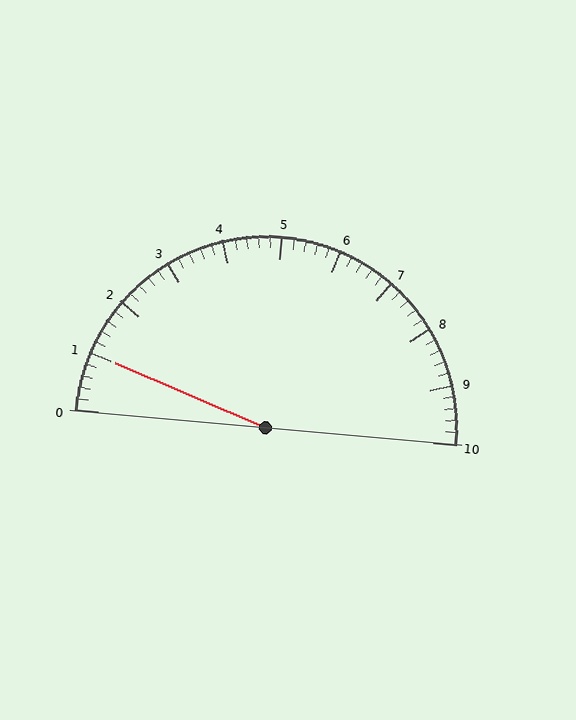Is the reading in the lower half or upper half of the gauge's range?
The reading is in the lower half of the range (0 to 10).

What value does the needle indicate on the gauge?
The needle indicates approximately 1.0.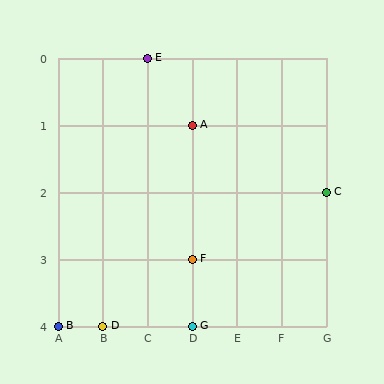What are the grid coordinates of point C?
Point C is at grid coordinates (G, 2).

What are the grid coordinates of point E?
Point E is at grid coordinates (C, 0).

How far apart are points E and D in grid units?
Points E and D are 1 column and 4 rows apart (about 4.1 grid units diagonally).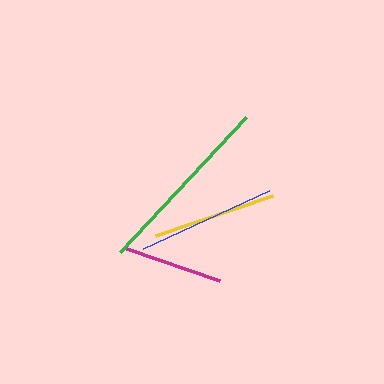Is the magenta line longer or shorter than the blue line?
The blue line is longer than the magenta line.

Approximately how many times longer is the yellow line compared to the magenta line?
The yellow line is approximately 1.3 times the length of the magenta line.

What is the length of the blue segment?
The blue segment is approximately 139 pixels long.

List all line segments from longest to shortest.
From longest to shortest: green, blue, yellow, magenta.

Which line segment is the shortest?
The magenta line is the shortest at approximately 98 pixels.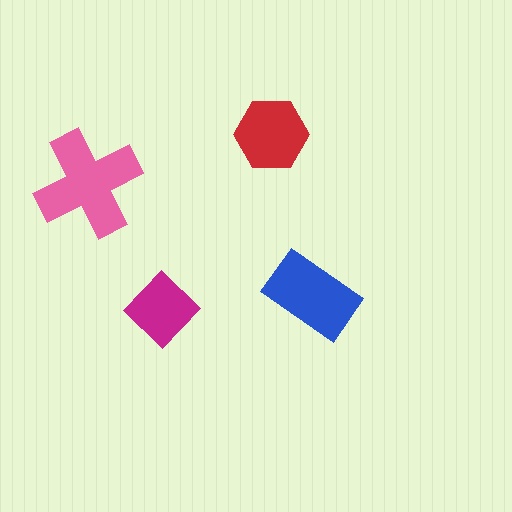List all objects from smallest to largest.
The magenta diamond, the red hexagon, the blue rectangle, the pink cross.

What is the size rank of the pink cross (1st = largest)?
1st.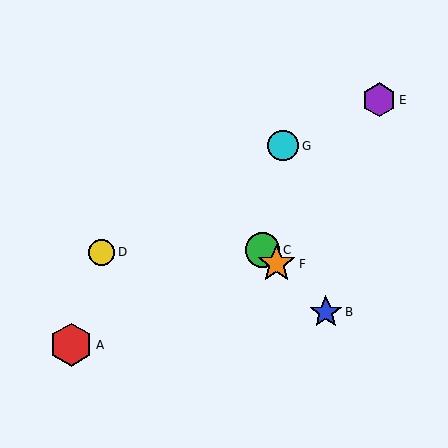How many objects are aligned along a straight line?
3 objects (B, C, F) are aligned along a straight line.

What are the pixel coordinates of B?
Object B is at (326, 312).